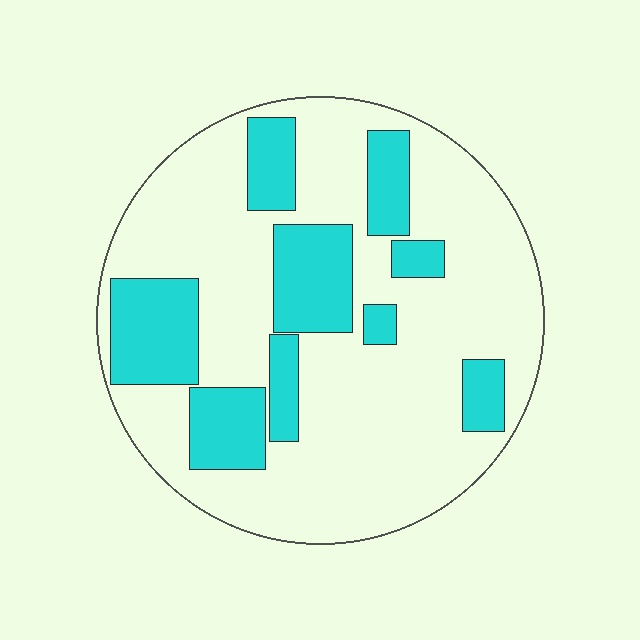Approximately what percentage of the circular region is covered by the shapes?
Approximately 30%.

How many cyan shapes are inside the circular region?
9.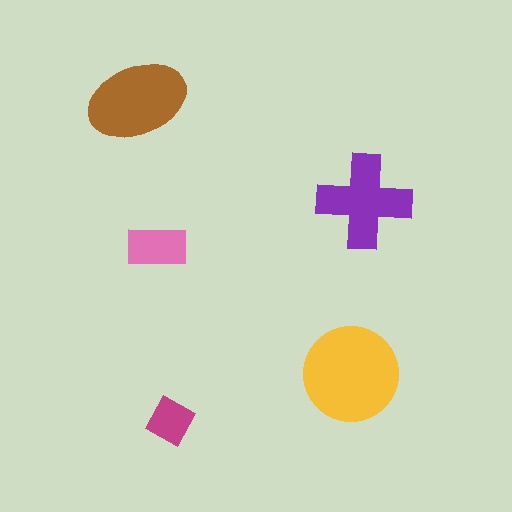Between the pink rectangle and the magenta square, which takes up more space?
The pink rectangle.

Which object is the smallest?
The magenta square.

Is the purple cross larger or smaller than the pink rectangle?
Larger.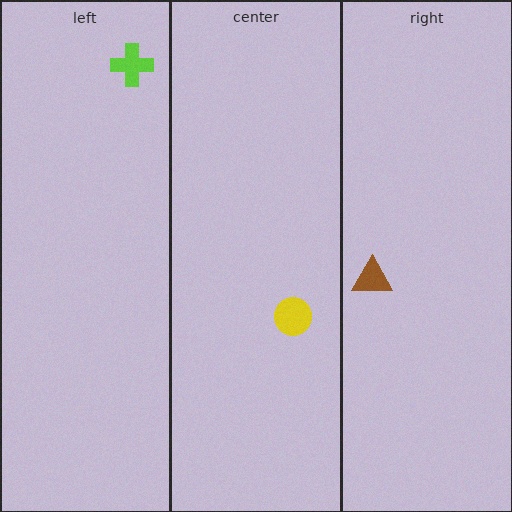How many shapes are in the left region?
1.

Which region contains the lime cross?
The left region.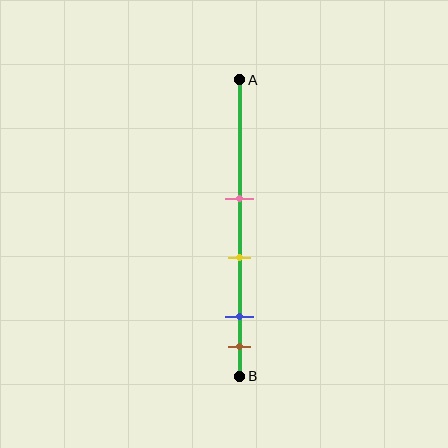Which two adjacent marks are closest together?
The blue and brown marks are the closest adjacent pair.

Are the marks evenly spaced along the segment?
No, the marks are not evenly spaced.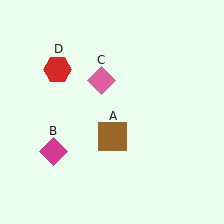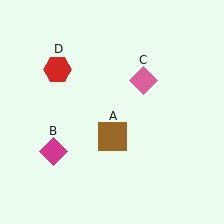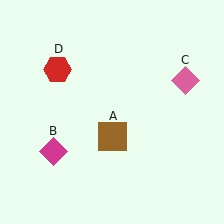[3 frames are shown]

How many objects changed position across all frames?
1 object changed position: pink diamond (object C).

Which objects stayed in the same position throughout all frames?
Brown square (object A) and magenta diamond (object B) and red hexagon (object D) remained stationary.